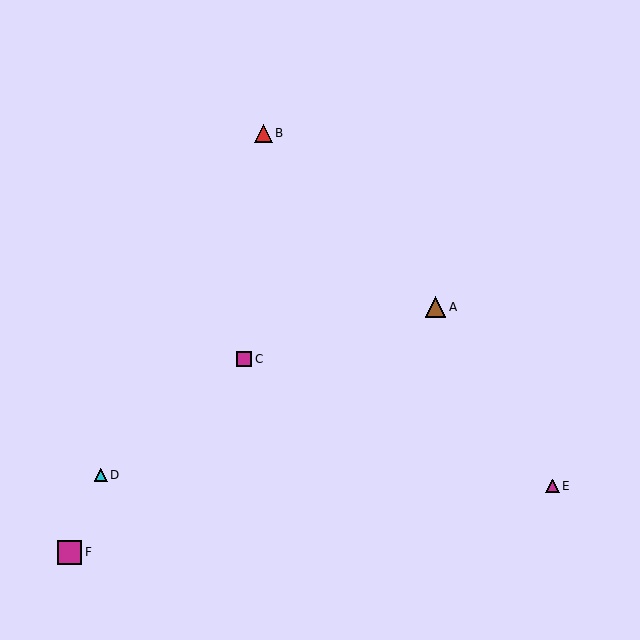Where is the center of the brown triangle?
The center of the brown triangle is at (436, 307).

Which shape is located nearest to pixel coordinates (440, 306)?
The brown triangle (labeled A) at (436, 307) is nearest to that location.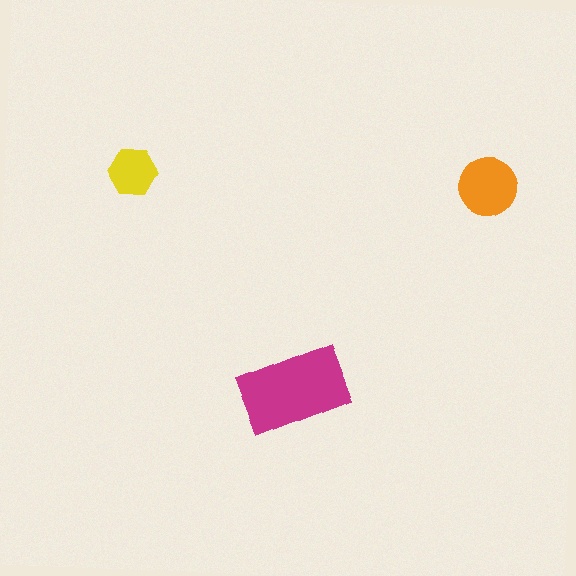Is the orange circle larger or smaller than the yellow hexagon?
Larger.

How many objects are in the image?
There are 3 objects in the image.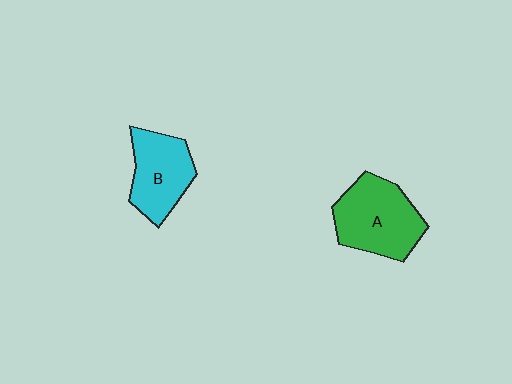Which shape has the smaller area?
Shape B (cyan).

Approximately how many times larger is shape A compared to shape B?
Approximately 1.2 times.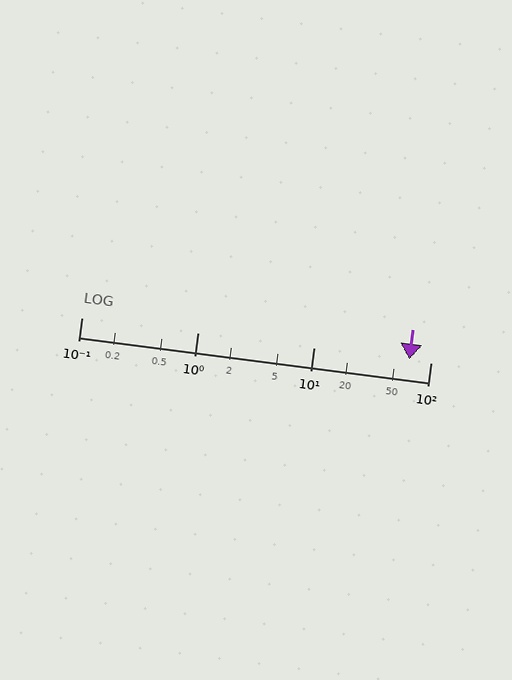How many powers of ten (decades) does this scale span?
The scale spans 3 decades, from 0.1 to 100.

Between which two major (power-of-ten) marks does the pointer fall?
The pointer is between 10 and 100.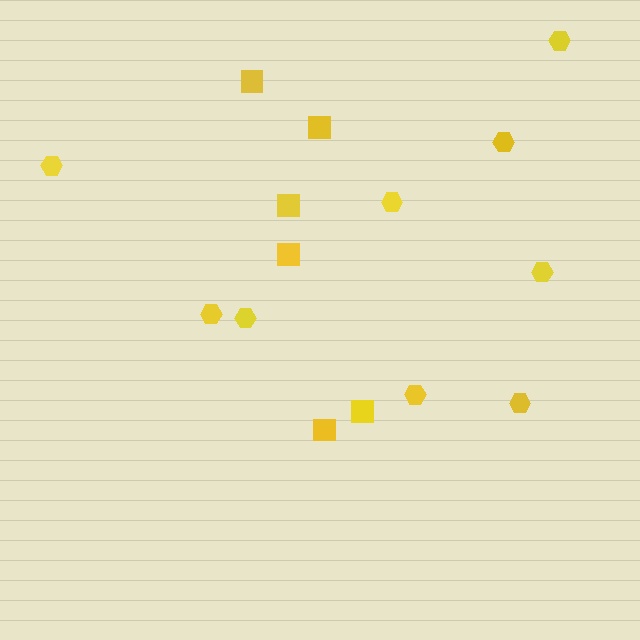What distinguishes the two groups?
There are 2 groups: one group of hexagons (9) and one group of squares (6).